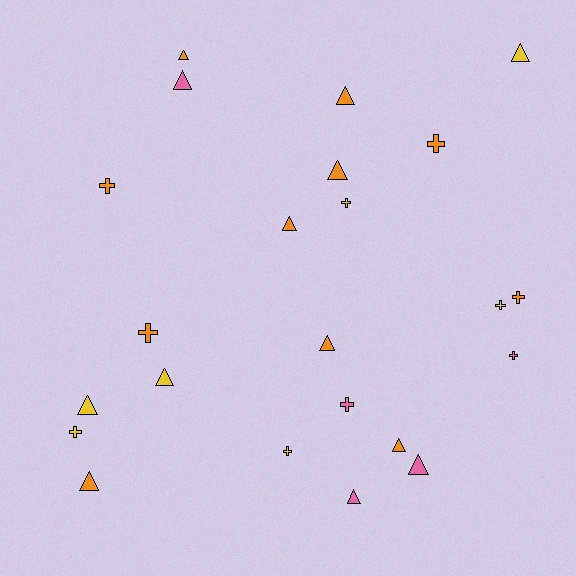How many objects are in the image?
There are 23 objects.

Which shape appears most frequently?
Triangle, with 13 objects.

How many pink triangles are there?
There are 3 pink triangles.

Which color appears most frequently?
Orange, with 11 objects.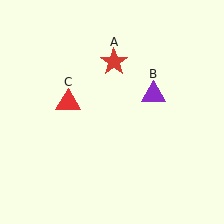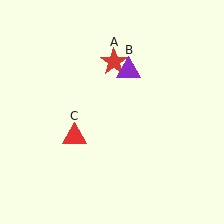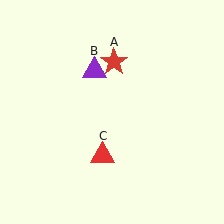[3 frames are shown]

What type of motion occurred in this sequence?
The purple triangle (object B), red triangle (object C) rotated counterclockwise around the center of the scene.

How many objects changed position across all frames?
2 objects changed position: purple triangle (object B), red triangle (object C).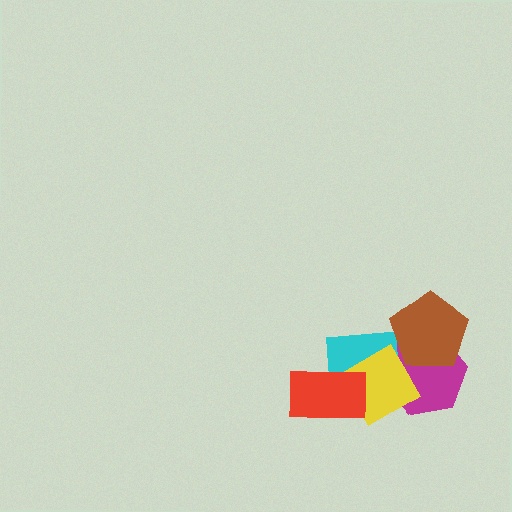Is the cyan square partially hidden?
Yes, it is partially covered by another shape.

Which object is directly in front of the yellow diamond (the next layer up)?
The red rectangle is directly in front of the yellow diamond.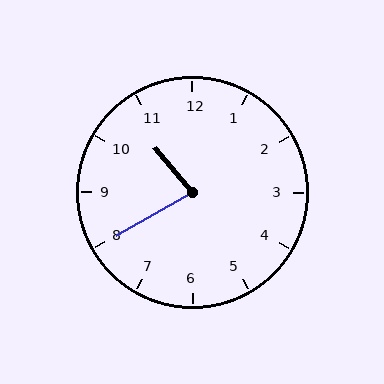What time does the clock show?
10:40.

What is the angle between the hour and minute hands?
Approximately 80 degrees.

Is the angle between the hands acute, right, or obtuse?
It is acute.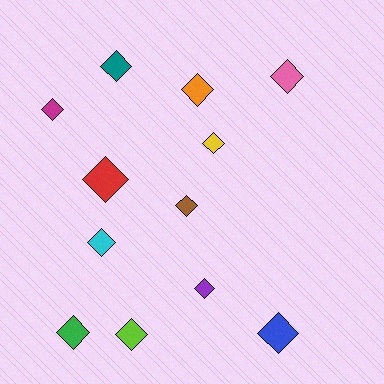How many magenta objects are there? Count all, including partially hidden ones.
There is 1 magenta object.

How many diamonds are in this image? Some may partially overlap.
There are 12 diamonds.